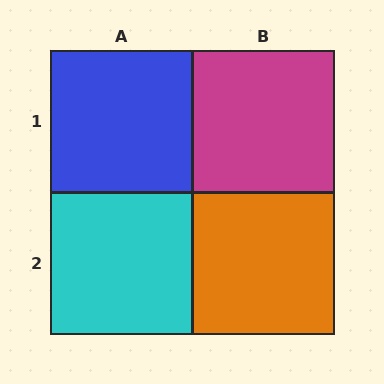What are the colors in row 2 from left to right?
Cyan, orange.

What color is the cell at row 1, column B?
Magenta.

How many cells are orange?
1 cell is orange.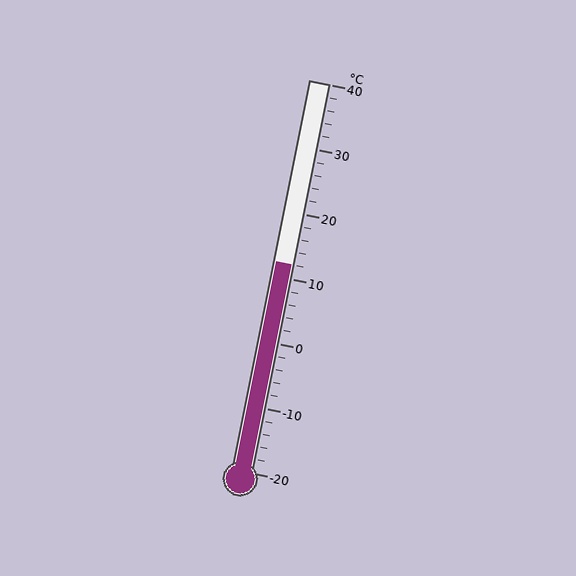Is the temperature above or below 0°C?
The temperature is above 0°C.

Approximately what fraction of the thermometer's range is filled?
The thermometer is filled to approximately 55% of its range.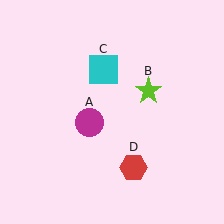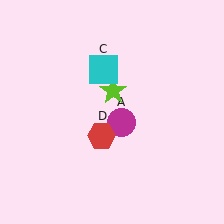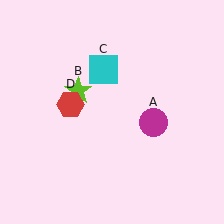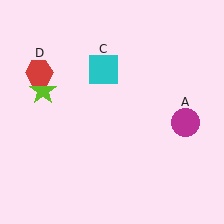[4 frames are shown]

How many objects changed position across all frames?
3 objects changed position: magenta circle (object A), lime star (object B), red hexagon (object D).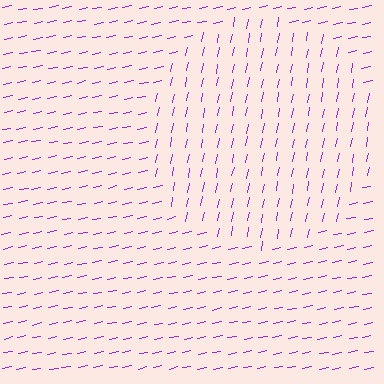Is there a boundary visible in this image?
Yes, there is a texture boundary formed by a change in line orientation.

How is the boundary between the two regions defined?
The boundary is defined purely by a change in line orientation (approximately 67 degrees difference). All lines are the same color and thickness.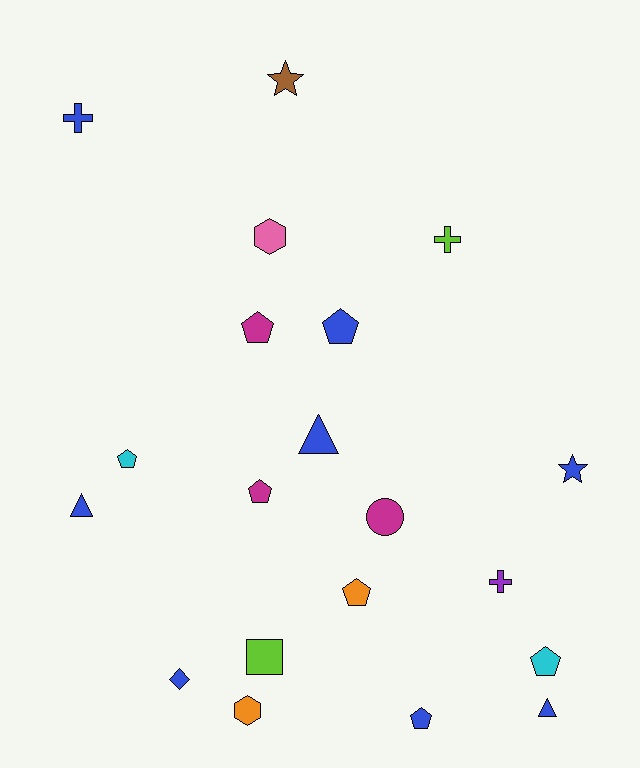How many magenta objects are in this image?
There are 3 magenta objects.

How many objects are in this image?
There are 20 objects.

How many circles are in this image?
There is 1 circle.